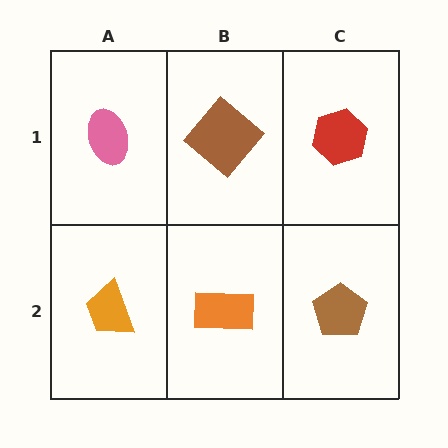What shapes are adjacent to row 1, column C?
A brown pentagon (row 2, column C), a brown diamond (row 1, column B).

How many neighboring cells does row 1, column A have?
2.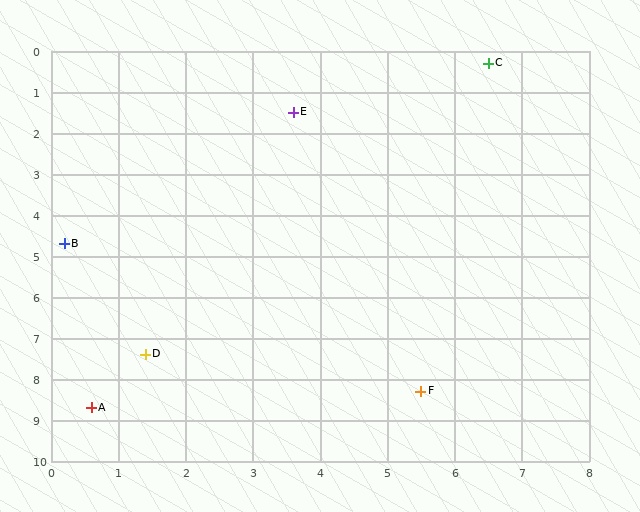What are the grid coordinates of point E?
Point E is at approximately (3.6, 1.5).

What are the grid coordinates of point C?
Point C is at approximately (6.5, 0.3).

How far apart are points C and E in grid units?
Points C and E are about 3.1 grid units apart.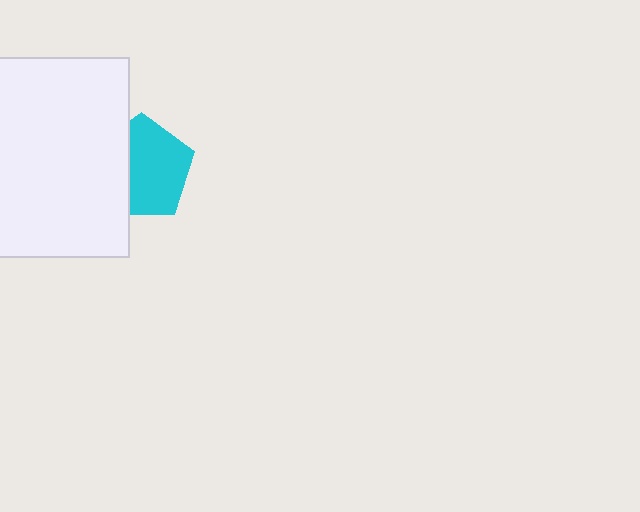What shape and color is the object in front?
The object in front is a white rectangle.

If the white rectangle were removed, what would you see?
You would see the complete cyan pentagon.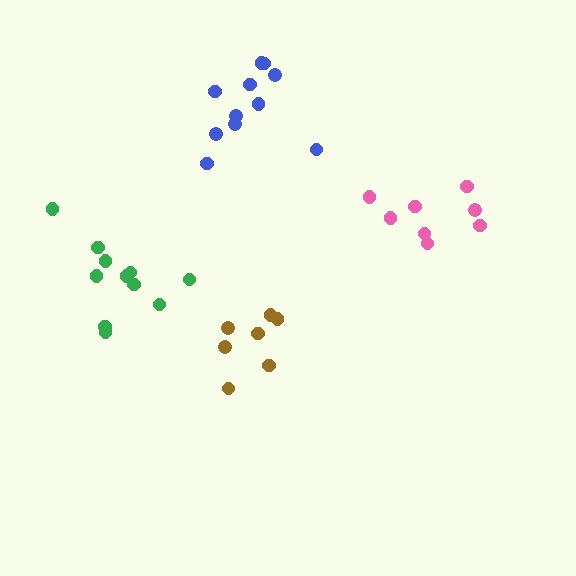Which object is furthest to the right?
The pink cluster is rightmost.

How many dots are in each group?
Group 1: 7 dots, Group 2: 11 dots, Group 3: 8 dots, Group 4: 11 dots (37 total).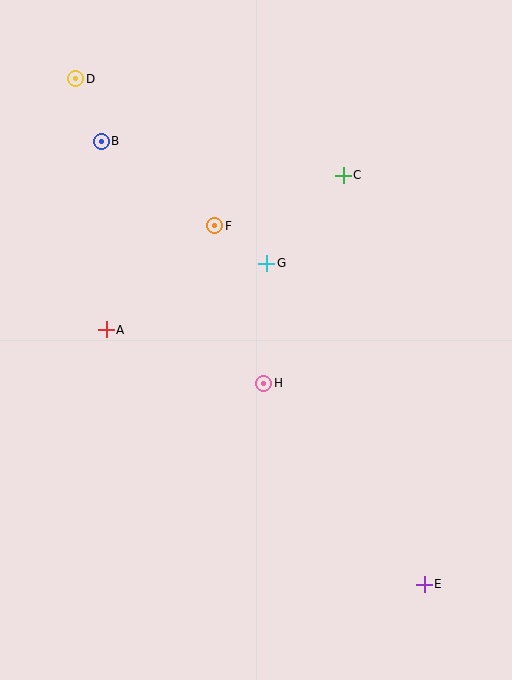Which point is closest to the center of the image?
Point H at (264, 383) is closest to the center.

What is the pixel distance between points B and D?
The distance between B and D is 68 pixels.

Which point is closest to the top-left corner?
Point D is closest to the top-left corner.